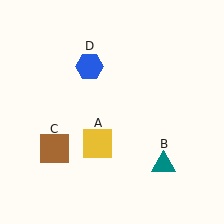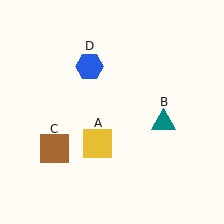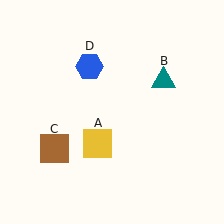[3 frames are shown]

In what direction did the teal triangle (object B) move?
The teal triangle (object B) moved up.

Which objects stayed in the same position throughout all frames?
Yellow square (object A) and brown square (object C) and blue hexagon (object D) remained stationary.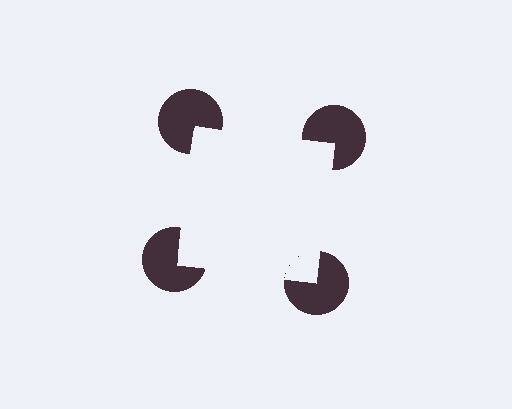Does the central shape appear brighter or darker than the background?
It typically appears slightly brighter than the background, even though no actual brightness change is drawn.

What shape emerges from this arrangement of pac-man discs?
An illusory square — its edges are inferred from the aligned wedge cuts in the pac-man discs, not physically drawn.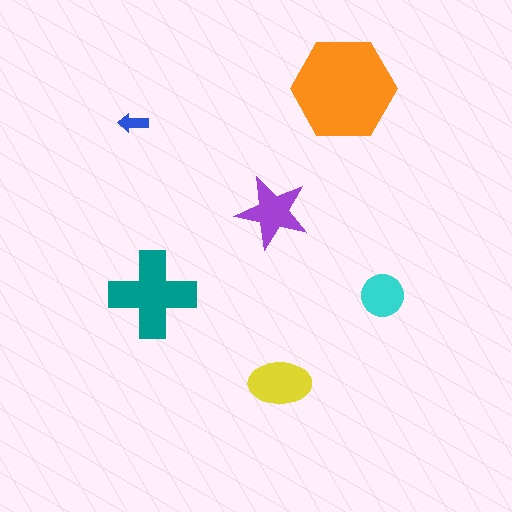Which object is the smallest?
The blue arrow.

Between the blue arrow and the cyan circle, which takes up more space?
The cyan circle.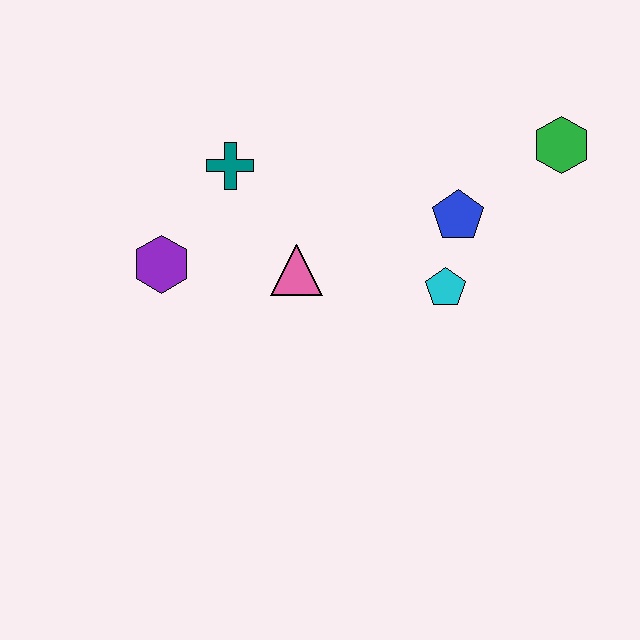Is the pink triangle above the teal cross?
No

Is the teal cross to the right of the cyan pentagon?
No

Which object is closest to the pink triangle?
The teal cross is closest to the pink triangle.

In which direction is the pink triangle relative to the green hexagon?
The pink triangle is to the left of the green hexagon.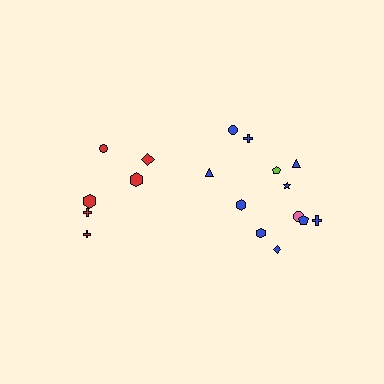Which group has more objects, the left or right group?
The right group.